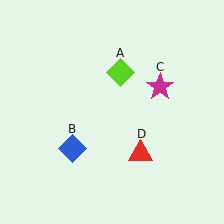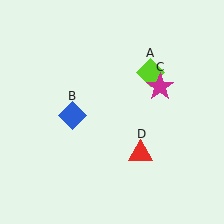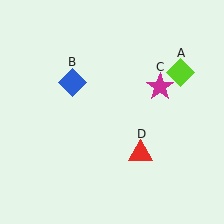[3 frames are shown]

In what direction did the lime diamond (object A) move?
The lime diamond (object A) moved right.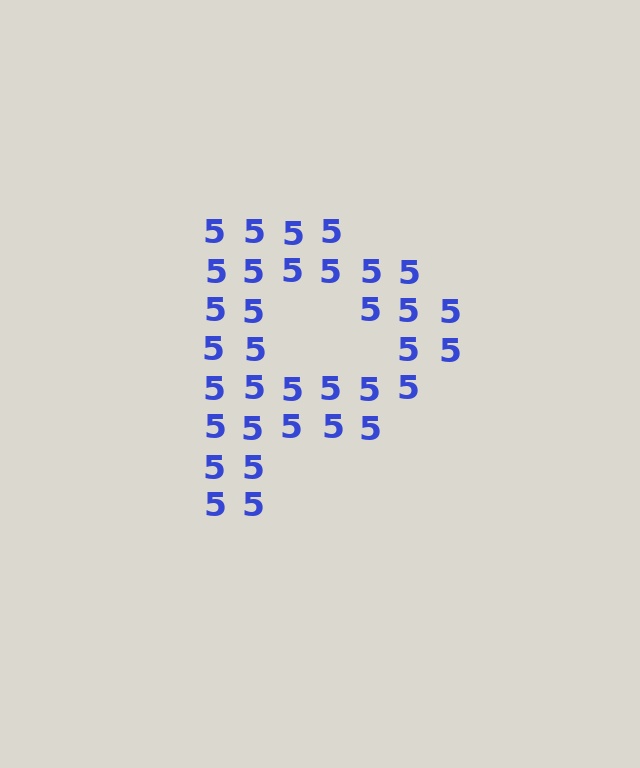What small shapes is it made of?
It is made of small digit 5's.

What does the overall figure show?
The overall figure shows the letter P.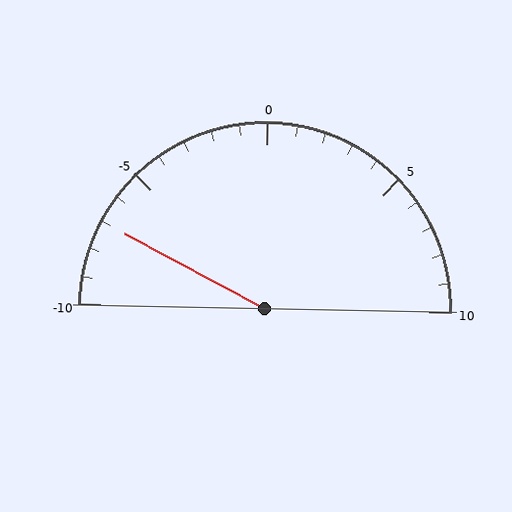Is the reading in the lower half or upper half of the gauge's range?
The reading is in the lower half of the range (-10 to 10).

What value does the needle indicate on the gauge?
The needle indicates approximately -7.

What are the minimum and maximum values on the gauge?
The gauge ranges from -10 to 10.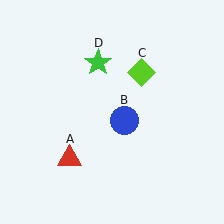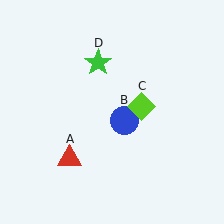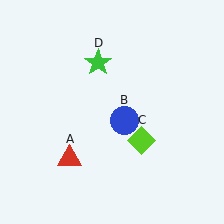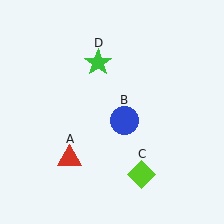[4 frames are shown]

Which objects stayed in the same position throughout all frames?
Red triangle (object A) and blue circle (object B) and green star (object D) remained stationary.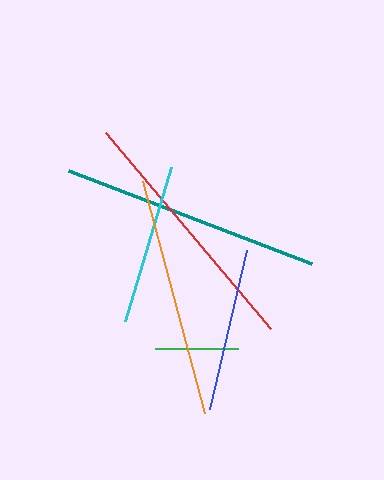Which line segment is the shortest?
The green line is the shortest at approximately 83 pixels.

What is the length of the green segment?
The green segment is approximately 83 pixels long.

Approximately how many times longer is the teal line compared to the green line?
The teal line is approximately 3.1 times the length of the green line.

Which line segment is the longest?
The teal line is the longest at approximately 260 pixels.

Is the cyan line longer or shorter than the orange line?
The orange line is longer than the cyan line.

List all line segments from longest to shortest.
From longest to shortest: teal, red, orange, blue, cyan, green.